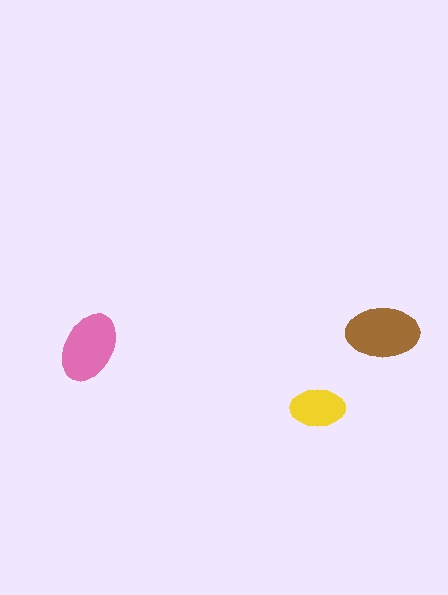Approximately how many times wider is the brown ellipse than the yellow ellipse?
About 1.5 times wider.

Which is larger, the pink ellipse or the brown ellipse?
The brown one.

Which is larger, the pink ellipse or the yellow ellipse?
The pink one.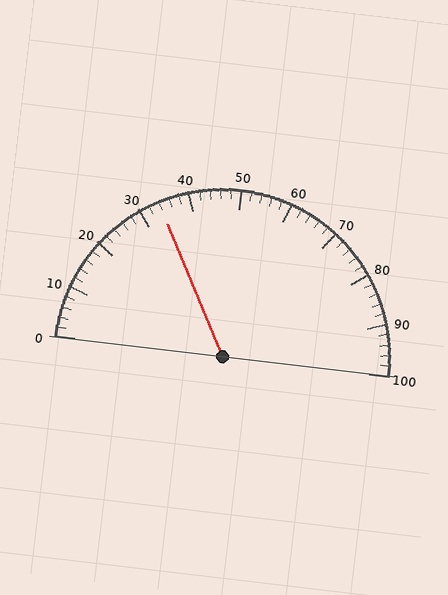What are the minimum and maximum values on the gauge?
The gauge ranges from 0 to 100.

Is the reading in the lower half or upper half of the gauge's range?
The reading is in the lower half of the range (0 to 100).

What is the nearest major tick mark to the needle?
The nearest major tick mark is 30.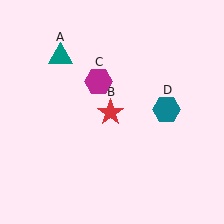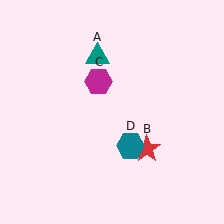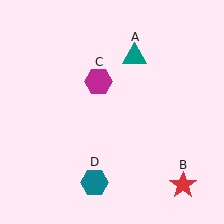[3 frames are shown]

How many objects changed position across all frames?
3 objects changed position: teal triangle (object A), red star (object B), teal hexagon (object D).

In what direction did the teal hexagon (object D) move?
The teal hexagon (object D) moved down and to the left.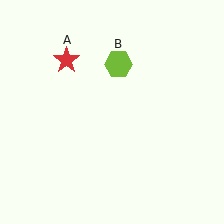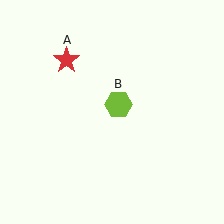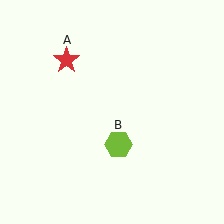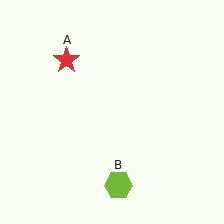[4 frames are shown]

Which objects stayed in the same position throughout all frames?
Red star (object A) remained stationary.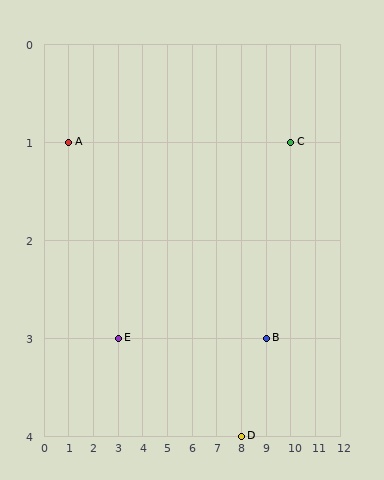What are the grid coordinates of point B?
Point B is at grid coordinates (9, 3).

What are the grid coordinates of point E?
Point E is at grid coordinates (3, 3).